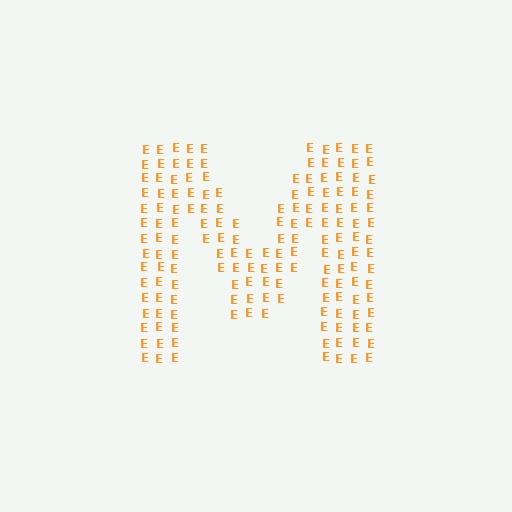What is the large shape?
The large shape is the letter M.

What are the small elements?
The small elements are letter E's.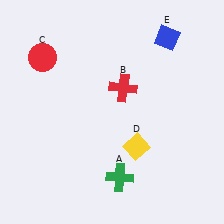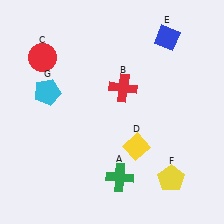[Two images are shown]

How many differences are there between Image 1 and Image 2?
There are 2 differences between the two images.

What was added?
A yellow pentagon (F), a cyan pentagon (G) were added in Image 2.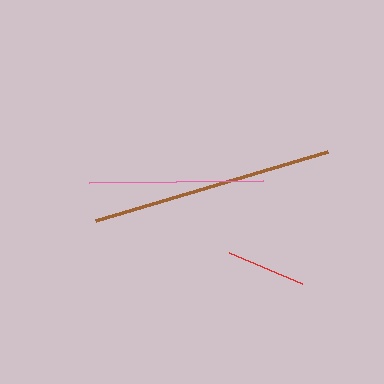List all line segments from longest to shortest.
From longest to shortest: brown, pink, red.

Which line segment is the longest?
The brown line is the longest at approximately 242 pixels.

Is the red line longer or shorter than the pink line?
The pink line is longer than the red line.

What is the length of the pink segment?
The pink segment is approximately 173 pixels long.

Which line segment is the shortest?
The red line is the shortest at approximately 79 pixels.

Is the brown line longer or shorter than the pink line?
The brown line is longer than the pink line.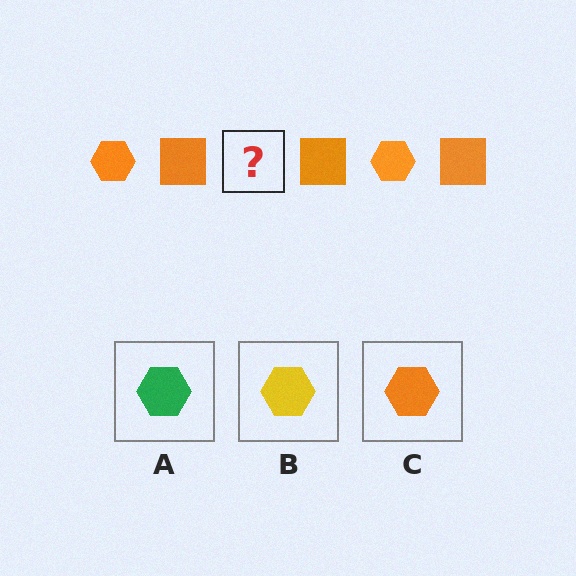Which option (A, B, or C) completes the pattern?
C.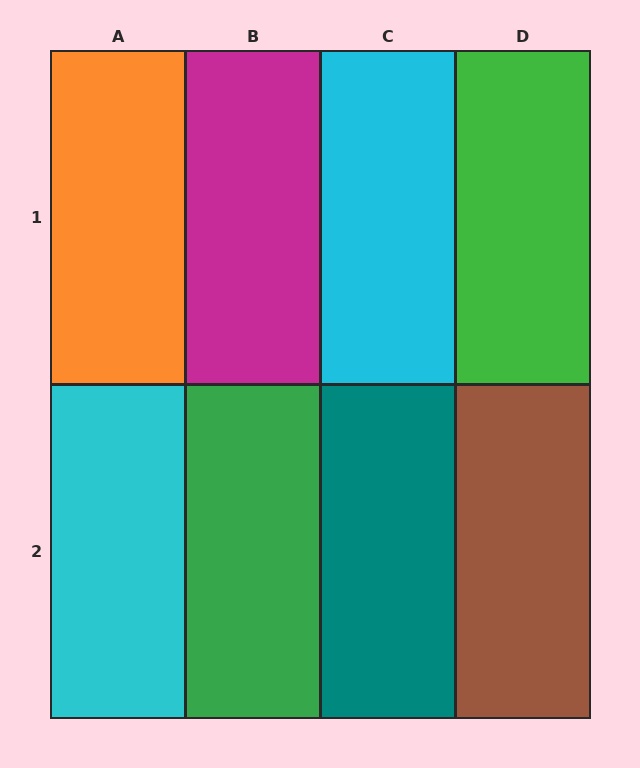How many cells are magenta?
1 cell is magenta.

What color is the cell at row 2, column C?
Teal.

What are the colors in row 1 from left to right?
Orange, magenta, cyan, green.